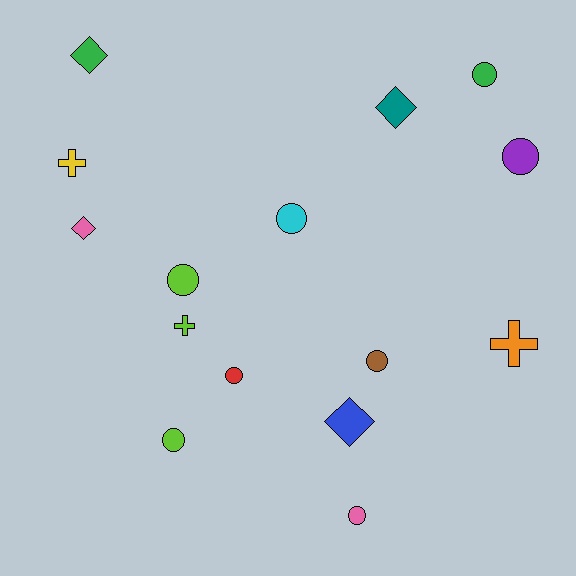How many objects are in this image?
There are 15 objects.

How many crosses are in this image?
There are 3 crosses.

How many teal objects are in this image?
There is 1 teal object.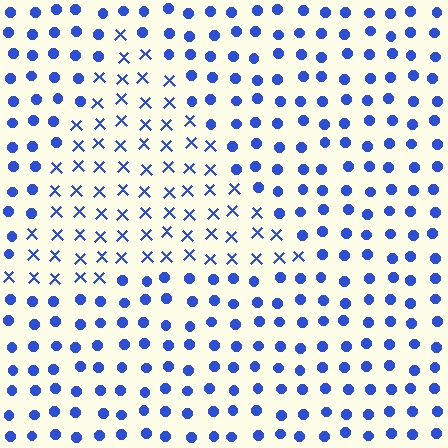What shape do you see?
I see a triangle.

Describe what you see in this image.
The image is filled with small blue elements arranged in a uniform grid. A triangle-shaped region contains X marks, while the surrounding area contains circles. The boundary is defined purely by the change in element shape.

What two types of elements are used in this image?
The image uses X marks inside the triangle region and circles outside it.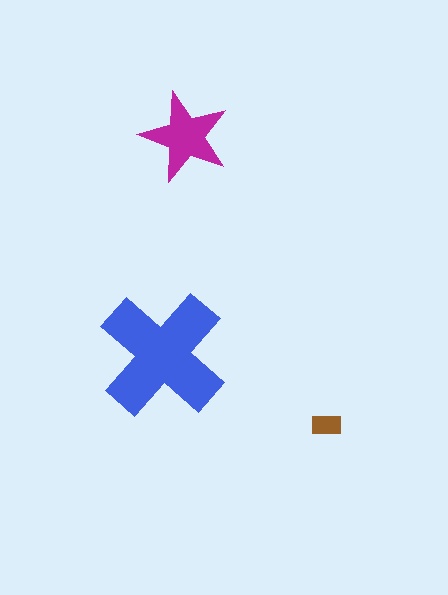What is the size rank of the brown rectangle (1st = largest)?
3rd.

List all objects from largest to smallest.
The blue cross, the magenta star, the brown rectangle.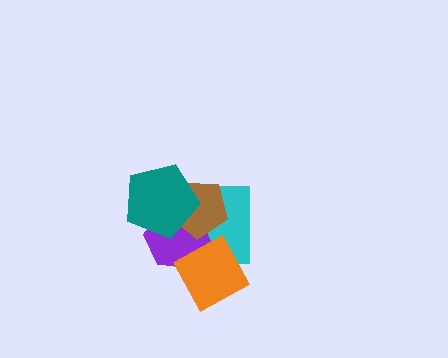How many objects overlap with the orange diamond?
2 objects overlap with the orange diamond.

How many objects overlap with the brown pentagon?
3 objects overlap with the brown pentagon.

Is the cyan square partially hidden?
Yes, it is partially covered by another shape.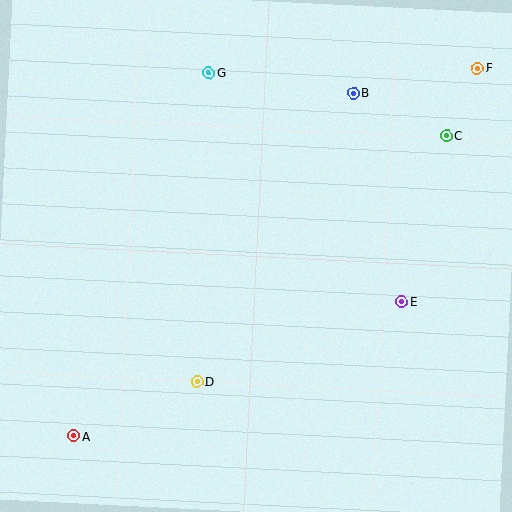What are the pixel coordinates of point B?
Point B is at (354, 93).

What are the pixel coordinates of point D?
Point D is at (197, 381).